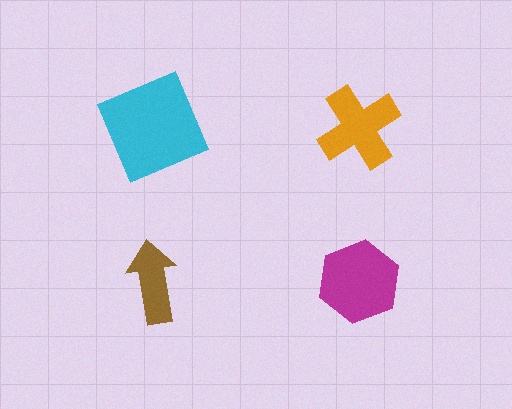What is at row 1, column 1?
A cyan square.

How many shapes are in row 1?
2 shapes.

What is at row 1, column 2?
An orange cross.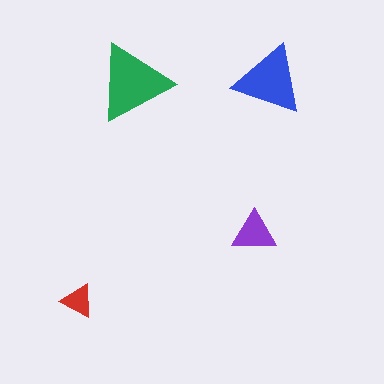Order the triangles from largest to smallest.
the green one, the blue one, the purple one, the red one.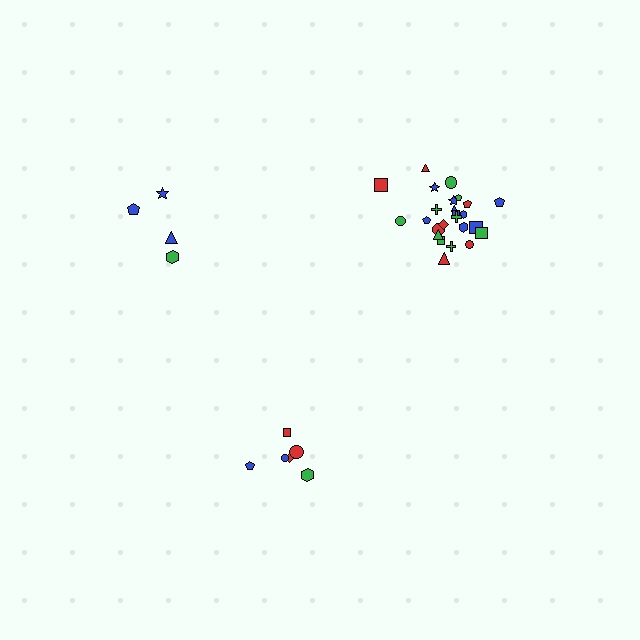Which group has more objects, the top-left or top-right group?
The top-right group.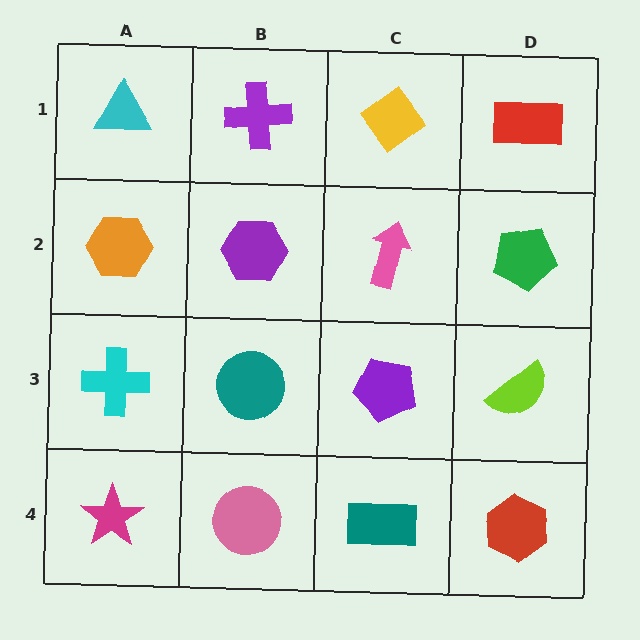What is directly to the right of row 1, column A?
A purple cross.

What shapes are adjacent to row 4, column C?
A purple pentagon (row 3, column C), a pink circle (row 4, column B), a red hexagon (row 4, column D).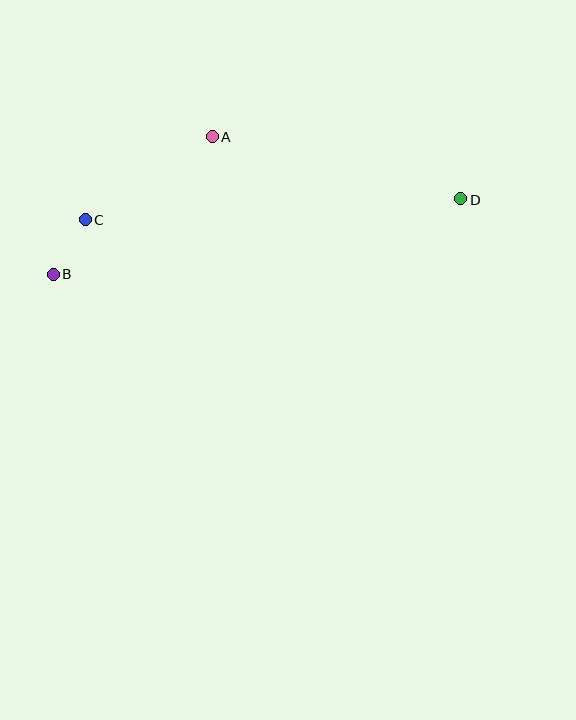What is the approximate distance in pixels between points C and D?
The distance between C and D is approximately 376 pixels.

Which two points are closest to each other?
Points B and C are closest to each other.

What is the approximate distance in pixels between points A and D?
The distance between A and D is approximately 257 pixels.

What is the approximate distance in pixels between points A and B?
The distance between A and B is approximately 210 pixels.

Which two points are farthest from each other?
Points B and D are farthest from each other.